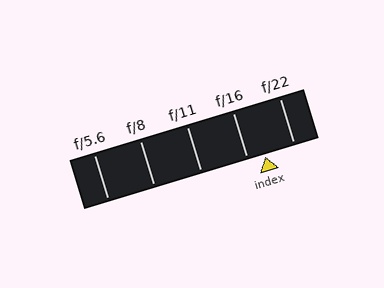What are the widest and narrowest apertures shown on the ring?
The widest aperture shown is f/5.6 and the narrowest is f/22.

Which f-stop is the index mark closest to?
The index mark is closest to f/16.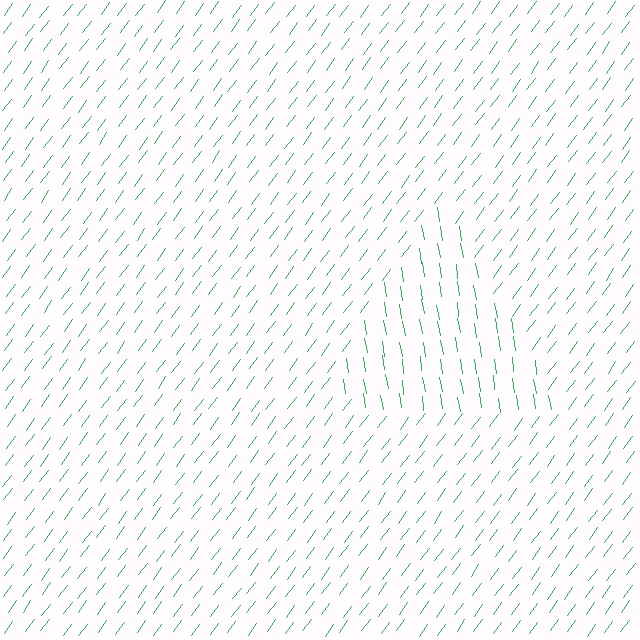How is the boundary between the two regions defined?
The boundary is defined purely by a change in line orientation (approximately 45 degrees difference). All lines are the same color and thickness.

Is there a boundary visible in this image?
Yes, there is a texture boundary formed by a change in line orientation.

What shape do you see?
I see a triangle.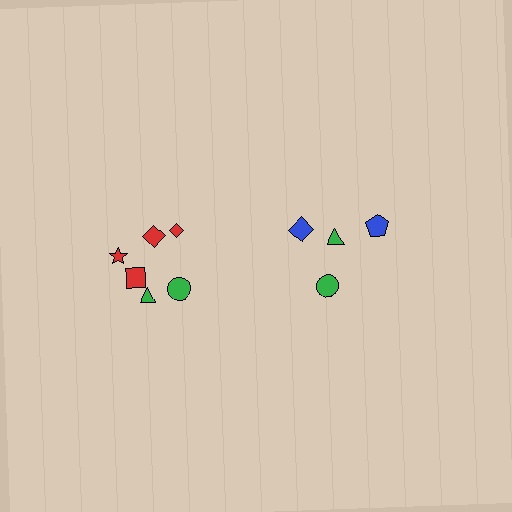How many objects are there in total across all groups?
There are 10 objects.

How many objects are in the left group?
There are 6 objects.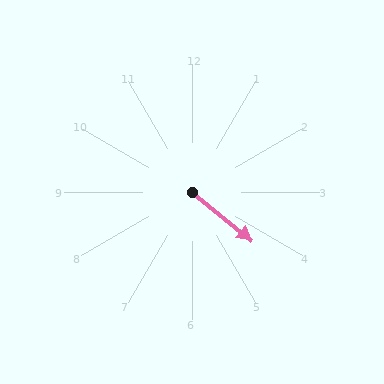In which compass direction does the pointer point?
Southeast.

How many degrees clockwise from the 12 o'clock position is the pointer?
Approximately 129 degrees.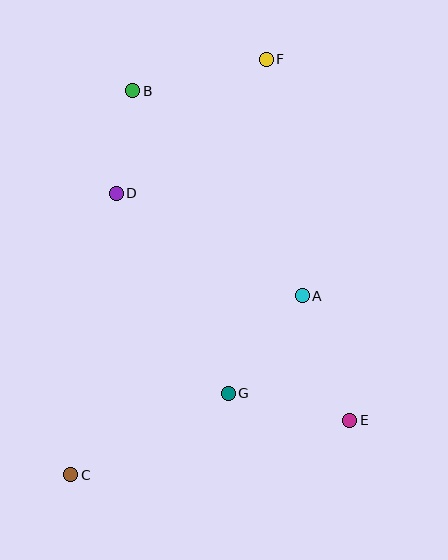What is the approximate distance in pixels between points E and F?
The distance between E and F is approximately 371 pixels.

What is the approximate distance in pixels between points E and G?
The distance between E and G is approximately 124 pixels.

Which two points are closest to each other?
Points B and D are closest to each other.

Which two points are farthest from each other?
Points C and F are farthest from each other.